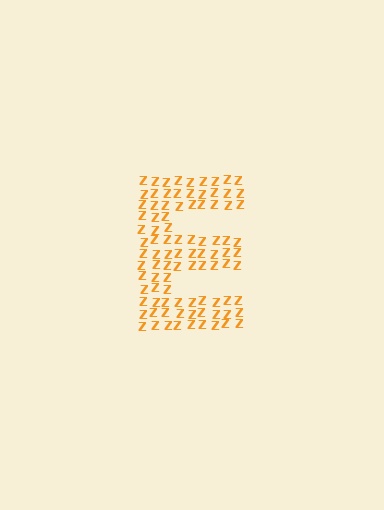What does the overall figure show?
The overall figure shows the letter E.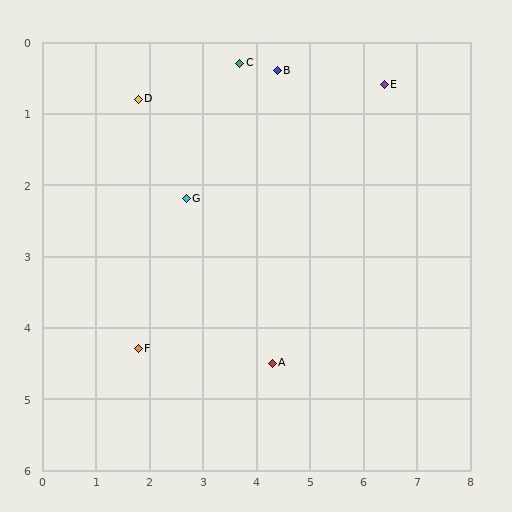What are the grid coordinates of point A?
Point A is at approximately (4.3, 4.5).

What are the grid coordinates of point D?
Point D is at approximately (1.8, 0.8).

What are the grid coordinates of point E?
Point E is at approximately (6.4, 0.6).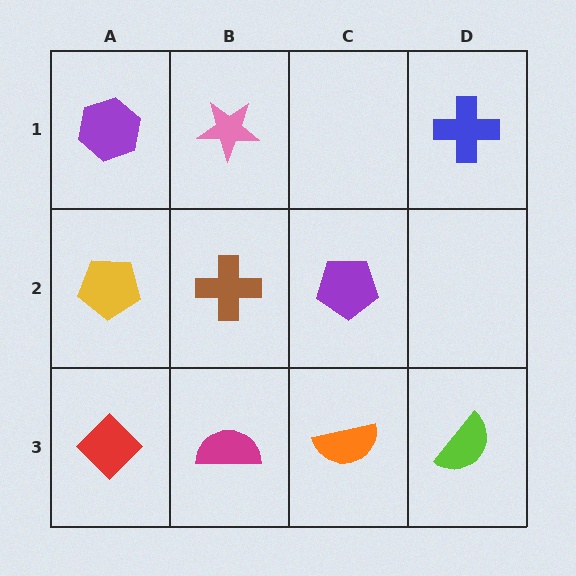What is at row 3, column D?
A lime semicircle.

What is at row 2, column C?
A purple pentagon.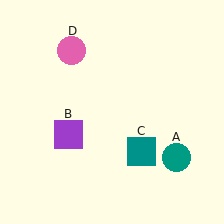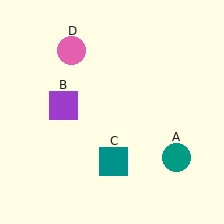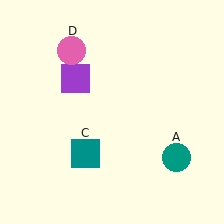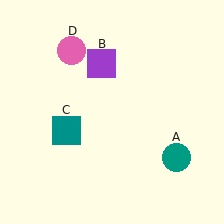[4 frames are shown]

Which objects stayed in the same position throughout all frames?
Teal circle (object A) and pink circle (object D) remained stationary.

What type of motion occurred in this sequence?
The purple square (object B), teal square (object C) rotated clockwise around the center of the scene.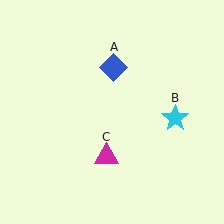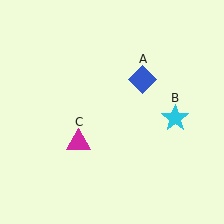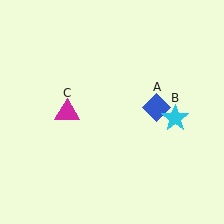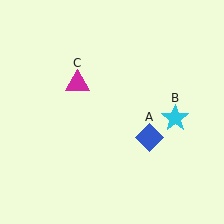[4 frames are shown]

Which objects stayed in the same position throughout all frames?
Cyan star (object B) remained stationary.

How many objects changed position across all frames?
2 objects changed position: blue diamond (object A), magenta triangle (object C).